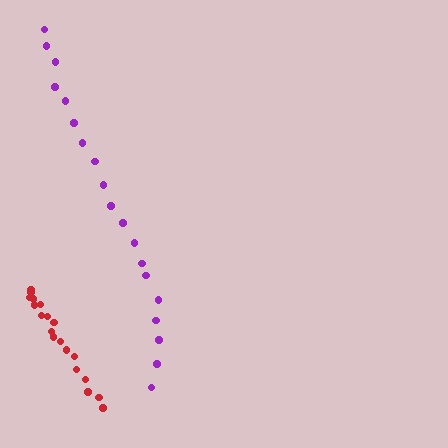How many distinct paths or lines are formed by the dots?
There are 2 distinct paths.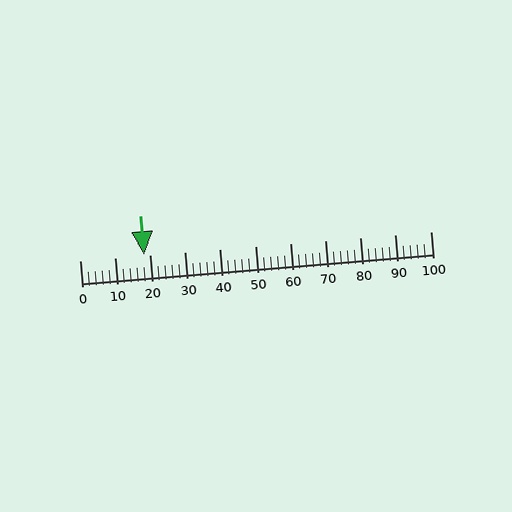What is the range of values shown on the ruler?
The ruler shows values from 0 to 100.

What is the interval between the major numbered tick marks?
The major tick marks are spaced 10 units apart.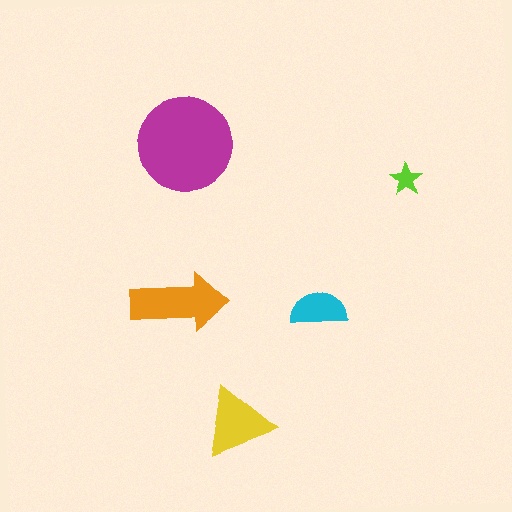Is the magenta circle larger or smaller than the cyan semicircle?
Larger.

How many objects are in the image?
There are 5 objects in the image.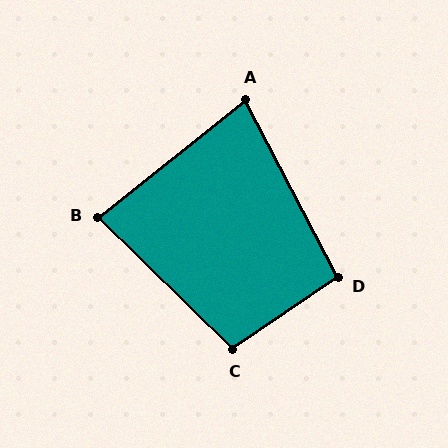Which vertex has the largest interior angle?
C, at approximately 101 degrees.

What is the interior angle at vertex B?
Approximately 83 degrees (acute).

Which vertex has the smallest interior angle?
A, at approximately 79 degrees.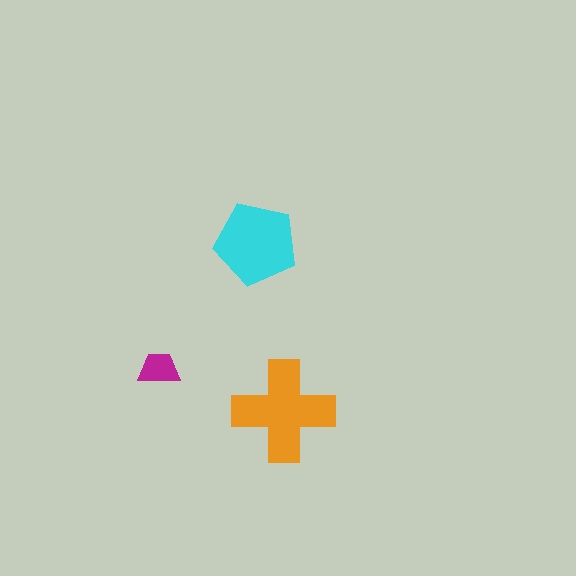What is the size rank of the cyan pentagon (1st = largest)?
2nd.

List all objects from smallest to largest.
The magenta trapezoid, the cyan pentagon, the orange cross.